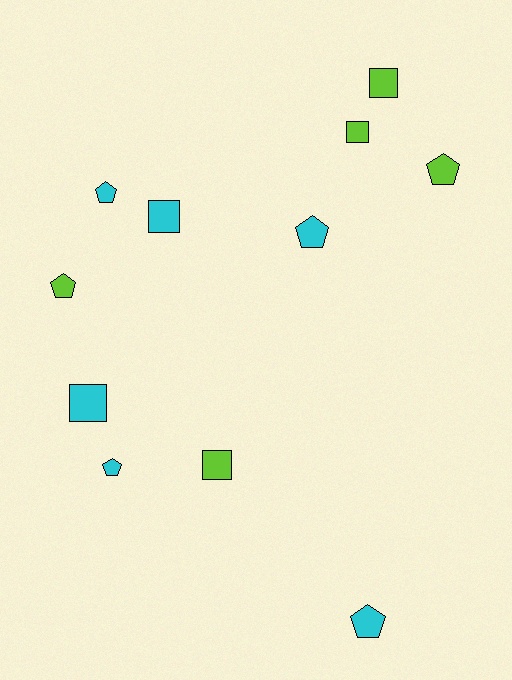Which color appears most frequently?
Cyan, with 6 objects.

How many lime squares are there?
There are 3 lime squares.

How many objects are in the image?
There are 11 objects.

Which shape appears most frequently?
Pentagon, with 6 objects.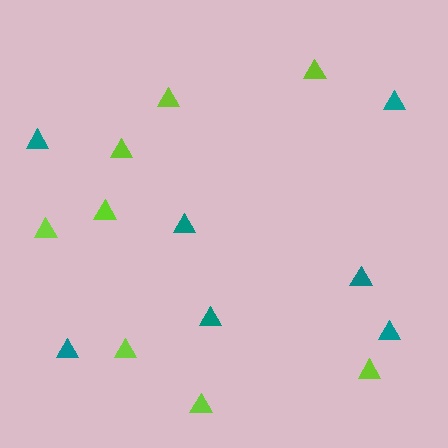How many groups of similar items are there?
There are 2 groups: one group of lime triangles (8) and one group of teal triangles (7).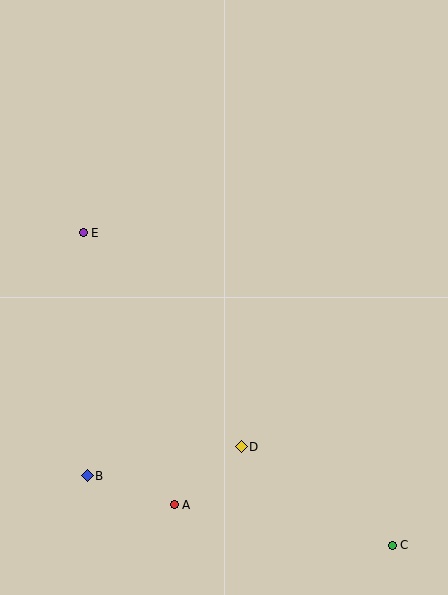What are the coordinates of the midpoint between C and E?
The midpoint between C and E is at (238, 389).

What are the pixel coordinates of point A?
Point A is at (174, 505).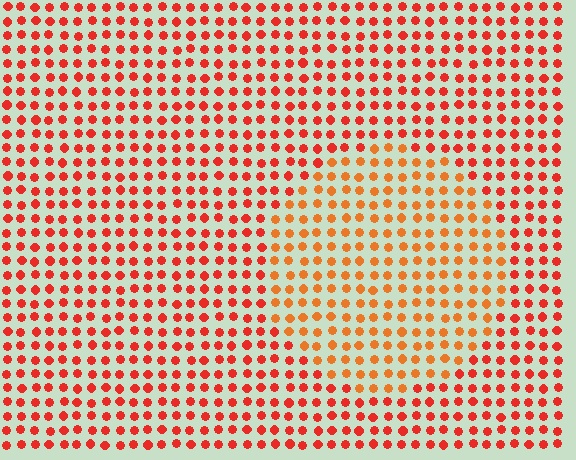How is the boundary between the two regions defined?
The boundary is defined purely by a slight shift in hue (about 24 degrees). Spacing, size, and orientation are identical on both sides.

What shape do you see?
I see a circle.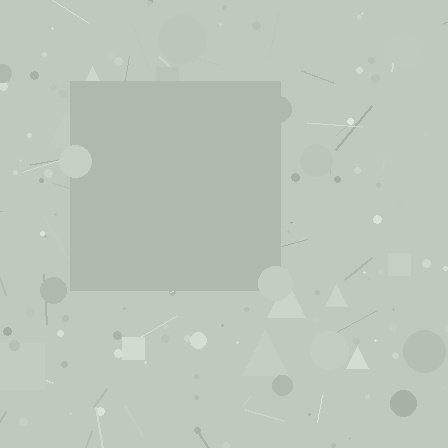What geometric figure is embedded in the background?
A square is embedded in the background.